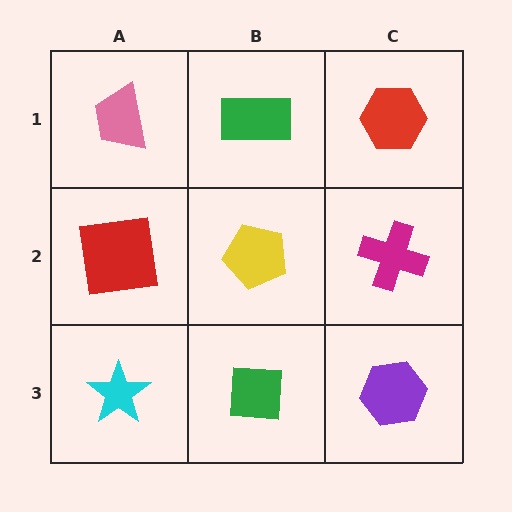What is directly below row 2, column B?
A green square.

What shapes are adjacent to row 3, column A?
A red square (row 2, column A), a green square (row 3, column B).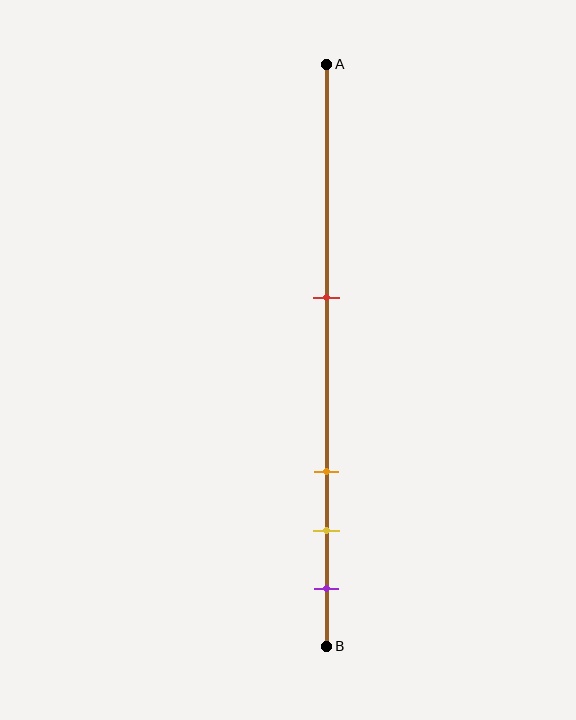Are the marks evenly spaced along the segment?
No, the marks are not evenly spaced.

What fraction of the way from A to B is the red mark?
The red mark is approximately 40% (0.4) of the way from A to B.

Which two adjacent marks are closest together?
The yellow and purple marks are the closest adjacent pair.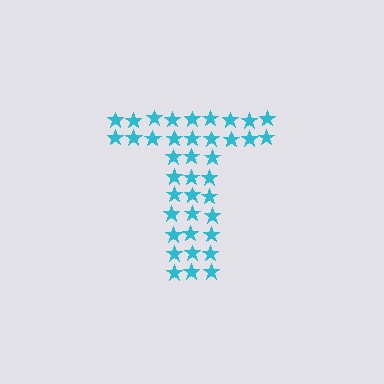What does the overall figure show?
The overall figure shows the letter T.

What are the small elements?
The small elements are stars.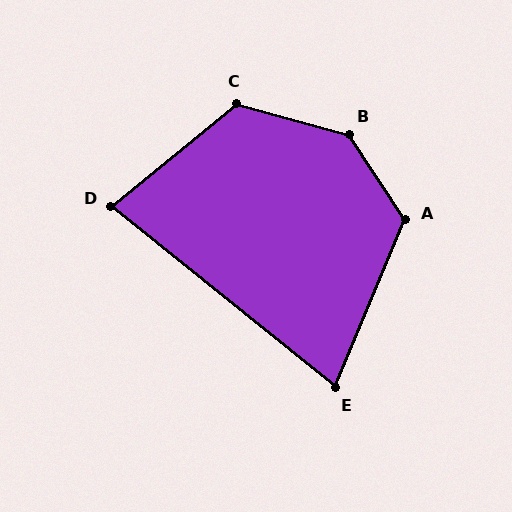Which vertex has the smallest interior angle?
E, at approximately 74 degrees.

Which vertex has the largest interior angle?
B, at approximately 138 degrees.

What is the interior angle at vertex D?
Approximately 78 degrees (acute).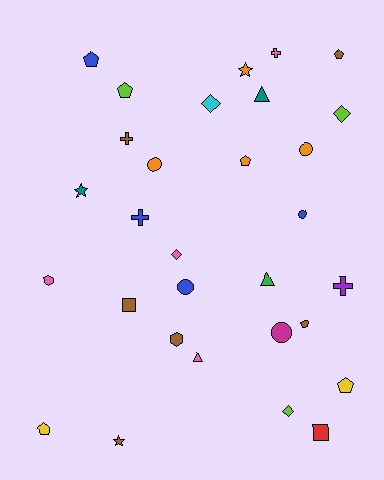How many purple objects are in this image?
There is 1 purple object.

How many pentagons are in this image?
There are 7 pentagons.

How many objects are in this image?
There are 30 objects.